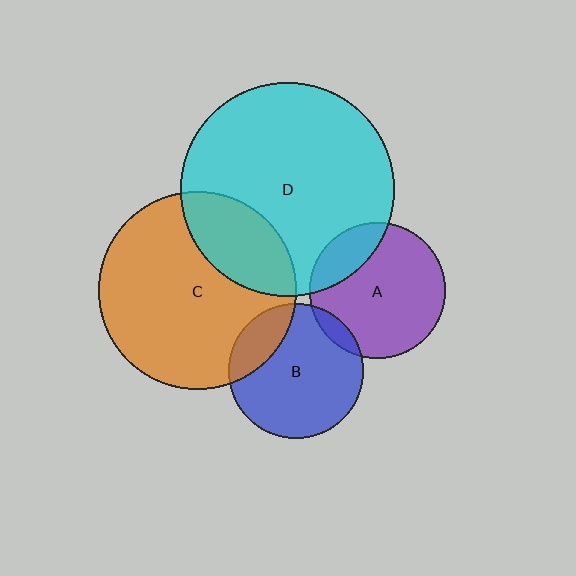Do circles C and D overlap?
Yes.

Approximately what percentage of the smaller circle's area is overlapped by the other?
Approximately 25%.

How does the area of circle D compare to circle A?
Approximately 2.5 times.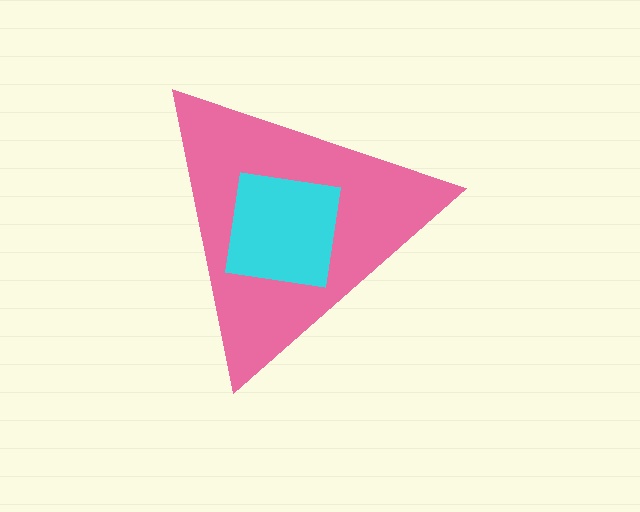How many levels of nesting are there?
2.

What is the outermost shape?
The pink triangle.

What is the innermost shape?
The cyan square.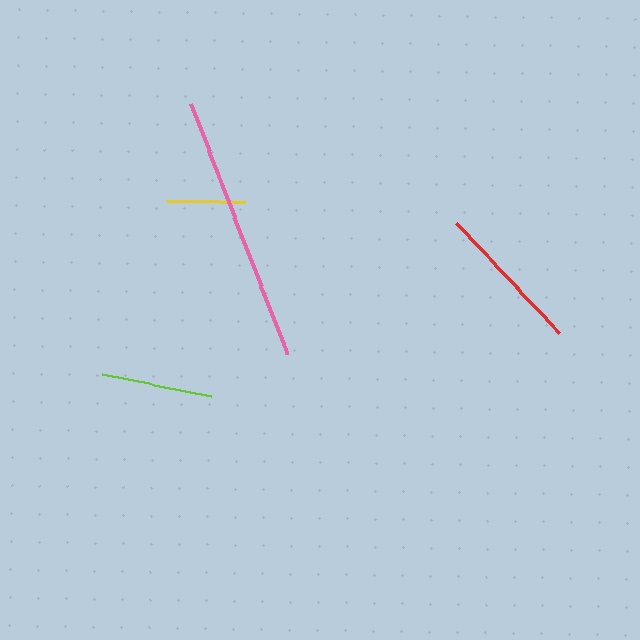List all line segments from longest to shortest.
From longest to shortest: pink, red, lime, yellow.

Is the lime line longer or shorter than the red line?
The red line is longer than the lime line.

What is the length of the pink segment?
The pink segment is approximately 268 pixels long.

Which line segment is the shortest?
The yellow line is the shortest at approximately 80 pixels.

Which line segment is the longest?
The pink line is the longest at approximately 268 pixels.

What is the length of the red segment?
The red segment is approximately 149 pixels long.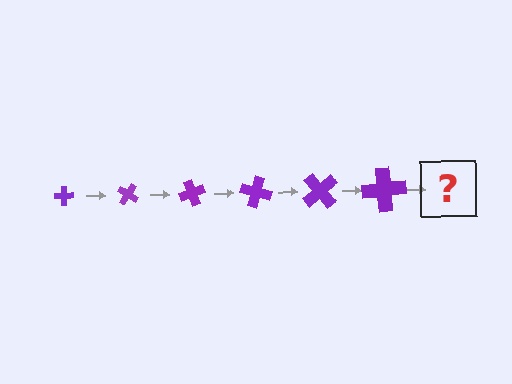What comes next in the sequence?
The next element should be a cross, larger than the previous one and rotated 210 degrees from the start.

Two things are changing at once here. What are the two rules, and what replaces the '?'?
The two rules are that the cross grows larger each step and it rotates 35 degrees each step. The '?' should be a cross, larger than the previous one and rotated 210 degrees from the start.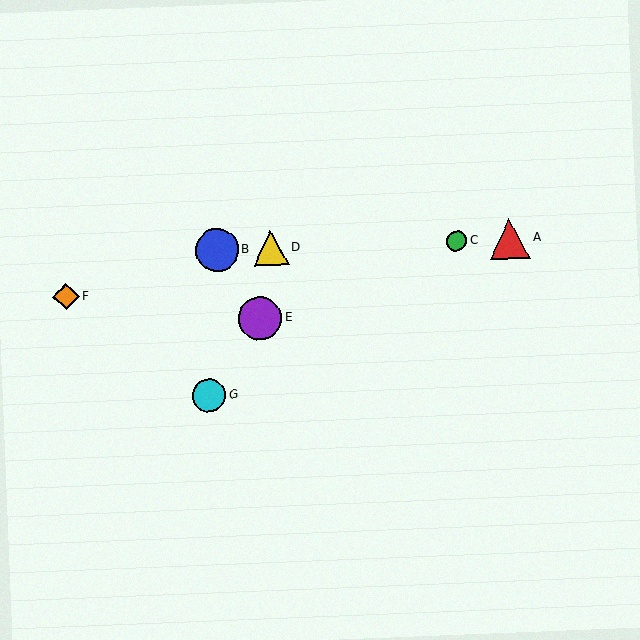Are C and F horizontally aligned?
No, C is at y≈241 and F is at y≈297.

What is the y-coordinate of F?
Object F is at y≈297.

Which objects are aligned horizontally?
Objects A, B, C, D are aligned horizontally.